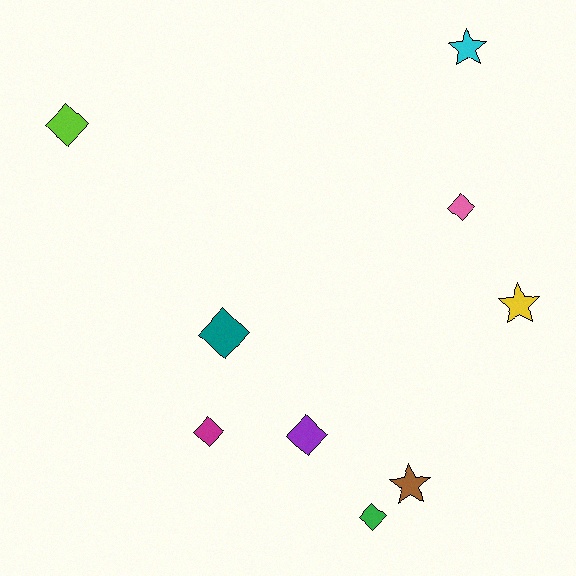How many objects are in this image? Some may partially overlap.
There are 9 objects.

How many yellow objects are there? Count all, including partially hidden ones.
There is 1 yellow object.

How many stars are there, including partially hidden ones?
There are 3 stars.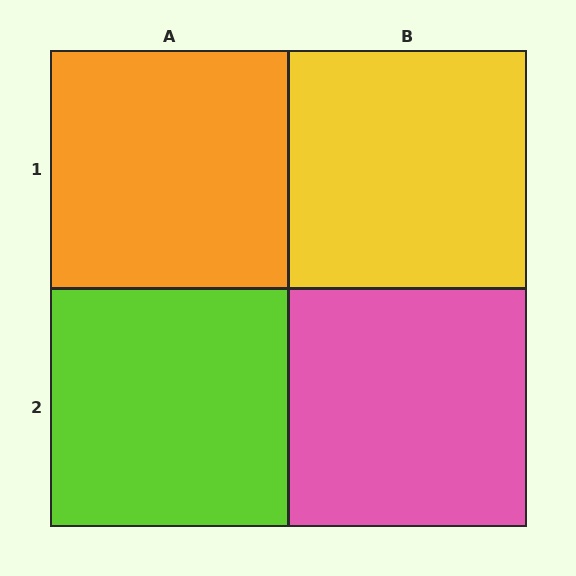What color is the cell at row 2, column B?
Pink.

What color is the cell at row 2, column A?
Lime.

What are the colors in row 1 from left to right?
Orange, yellow.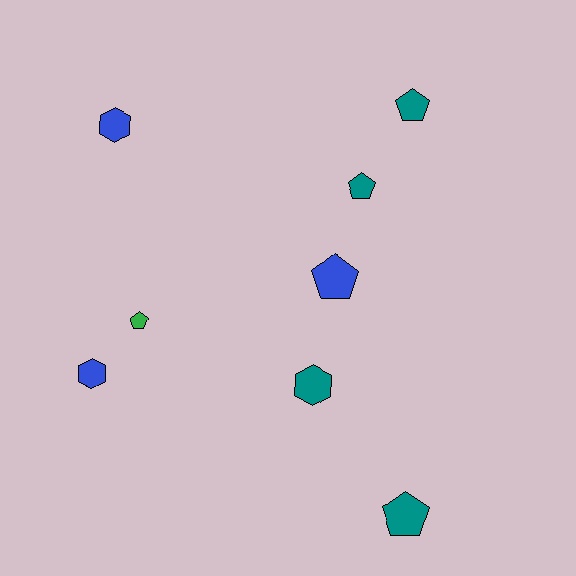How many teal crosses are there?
There are no teal crosses.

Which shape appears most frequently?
Pentagon, with 5 objects.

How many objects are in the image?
There are 8 objects.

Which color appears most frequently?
Teal, with 4 objects.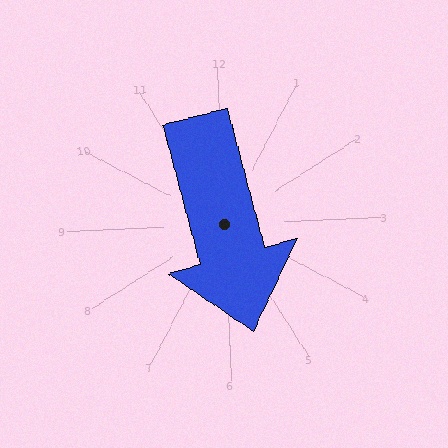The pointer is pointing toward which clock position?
Roughly 6 o'clock.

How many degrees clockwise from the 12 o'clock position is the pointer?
Approximately 167 degrees.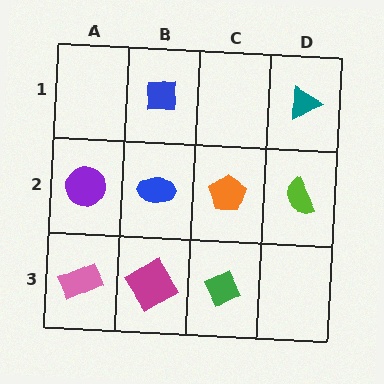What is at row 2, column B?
A blue ellipse.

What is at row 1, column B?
A blue square.